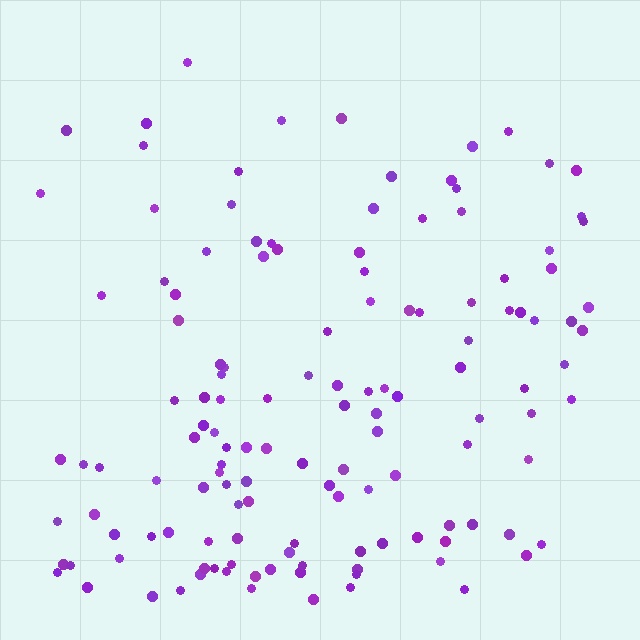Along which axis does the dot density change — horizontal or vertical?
Vertical.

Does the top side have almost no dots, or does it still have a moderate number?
Still a moderate number, just noticeably fewer than the bottom.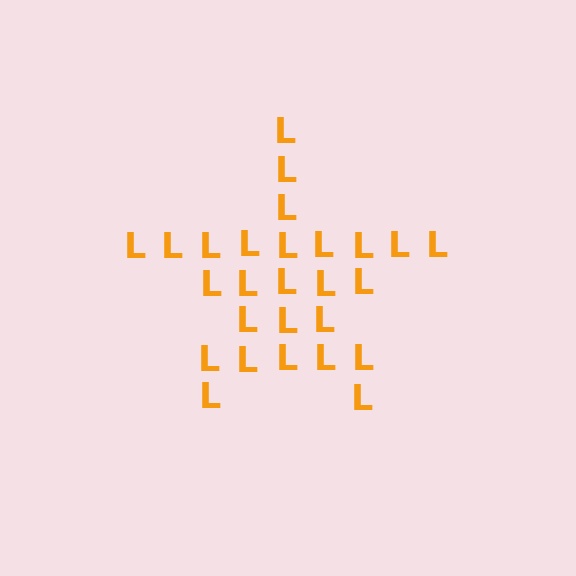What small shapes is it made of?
It is made of small letter L's.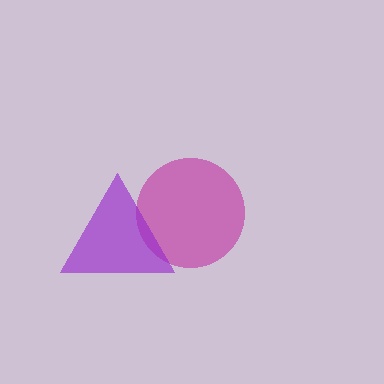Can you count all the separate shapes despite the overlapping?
Yes, there are 2 separate shapes.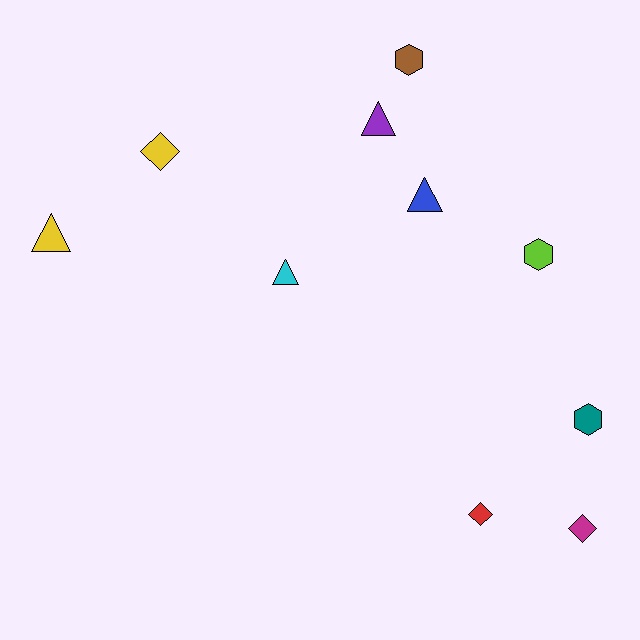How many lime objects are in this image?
There is 1 lime object.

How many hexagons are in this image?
There are 3 hexagons.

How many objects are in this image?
There are 10 objects.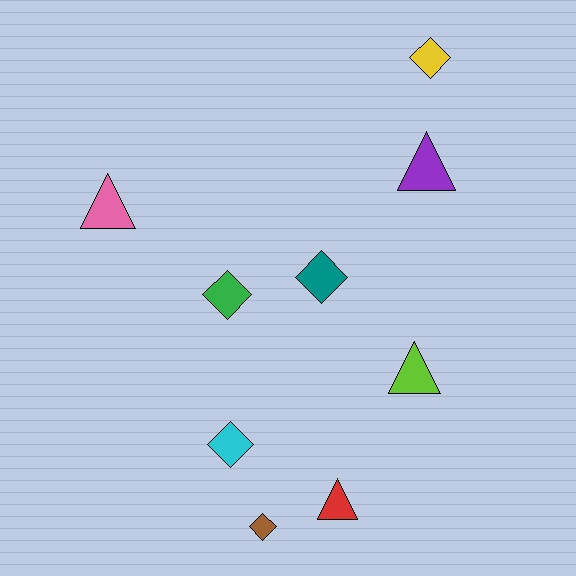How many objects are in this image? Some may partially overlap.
There are 9 objects.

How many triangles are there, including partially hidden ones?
There are 4 triangles.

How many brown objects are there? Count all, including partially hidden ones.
There is 1 brown object.